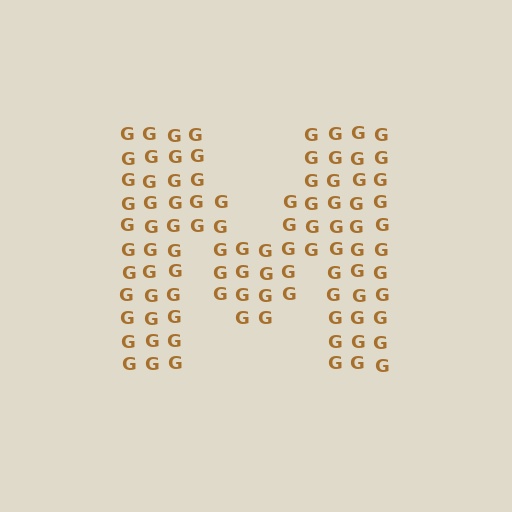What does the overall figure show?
The overall figure shows the letter M.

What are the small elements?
The small elements are letter G's.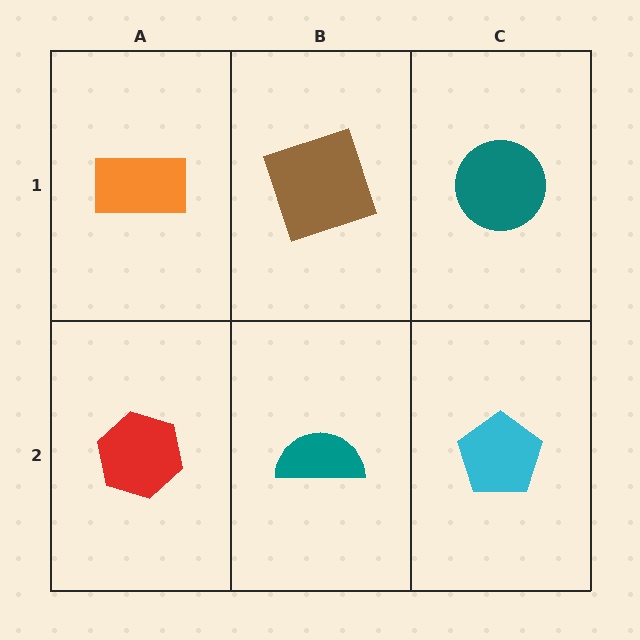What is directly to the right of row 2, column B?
A cyan pentagon.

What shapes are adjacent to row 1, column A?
A red hexagon (row 2, column A), a brown square (row 1, column B).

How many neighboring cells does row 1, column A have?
2.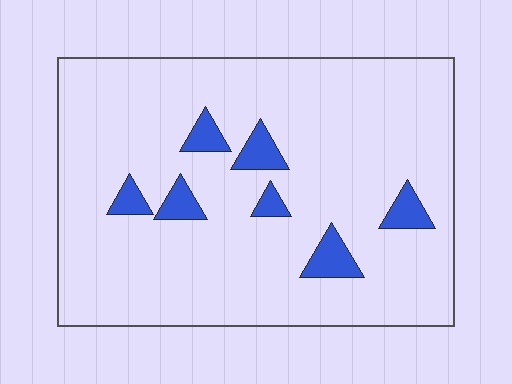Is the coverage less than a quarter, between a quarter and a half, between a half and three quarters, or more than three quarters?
Less than a quarter.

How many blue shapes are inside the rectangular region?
7.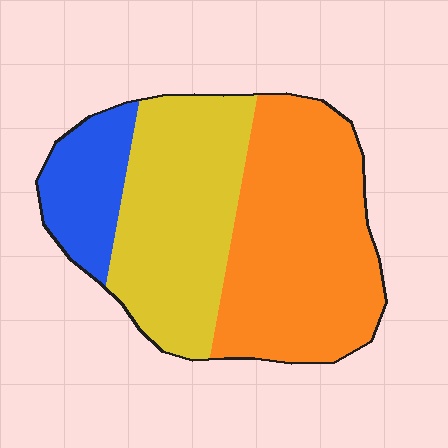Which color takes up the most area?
Orange, at roughly 45%.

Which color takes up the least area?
Blue, at roughly 15%.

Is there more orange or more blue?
Orange.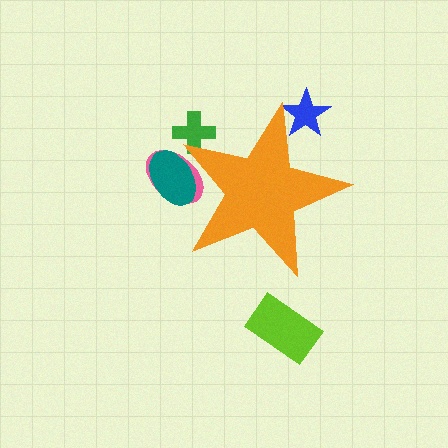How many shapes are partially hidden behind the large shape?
4 shapes are partially hidden.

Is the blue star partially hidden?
Yes, the blue star is partially hidden behind the orange star.